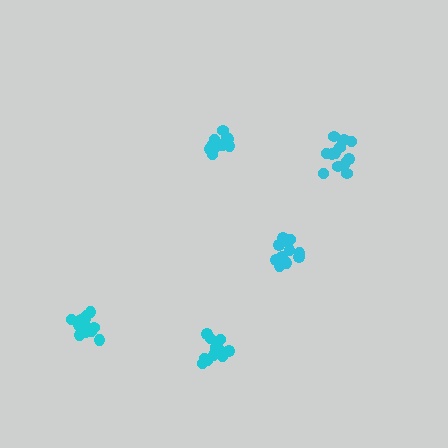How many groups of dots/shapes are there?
There are 5 groups.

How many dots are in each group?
Group 1: 11 dots, Group 2: 12 dots, Group 3: 13 dots, Group 4: 11 dots, Group 5: 13 dots (60 total).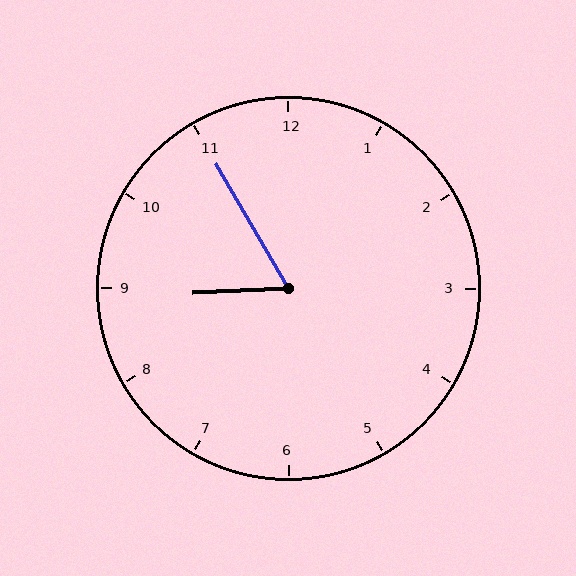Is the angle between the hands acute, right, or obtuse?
It is acute.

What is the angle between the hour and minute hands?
Approximately 62 degrees.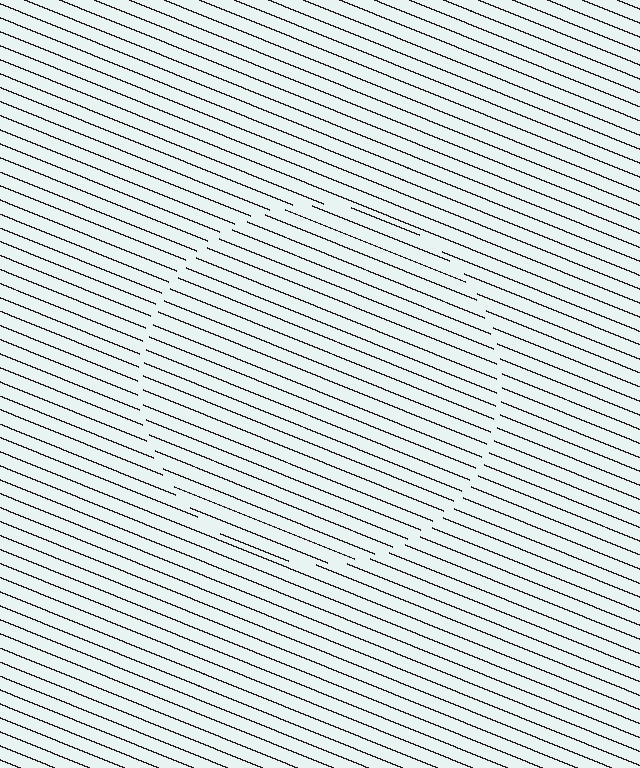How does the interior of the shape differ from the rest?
The interior of the shape contains the same grating, shifted by half a period — the contour is defined by the phase discontinuity where line-ends from the inner and outer gratings abut.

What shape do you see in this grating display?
An illusory circle. The interior of the shape contains the same grating, shifted by half a period — the contour is defined by the phase discontinuity where line-ends from the inner and outer gratings abut.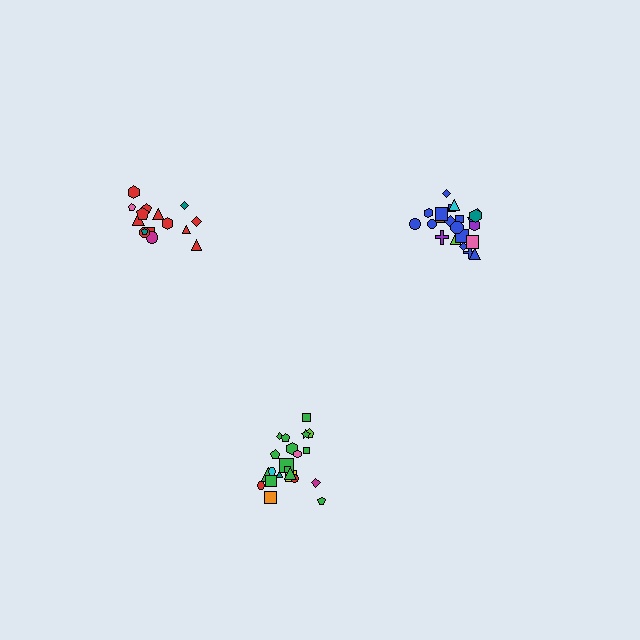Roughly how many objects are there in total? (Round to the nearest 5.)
Roughly 60 objects in total.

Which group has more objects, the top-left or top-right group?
The top-right group.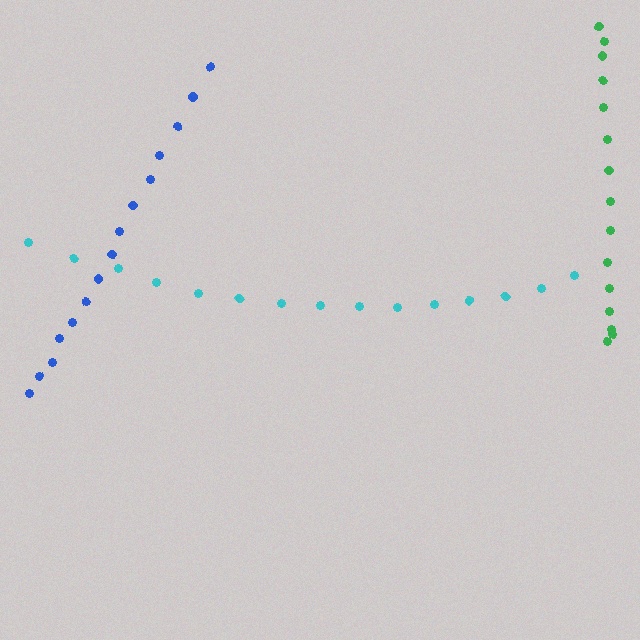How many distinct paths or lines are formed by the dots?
There are 3 distinct paths.